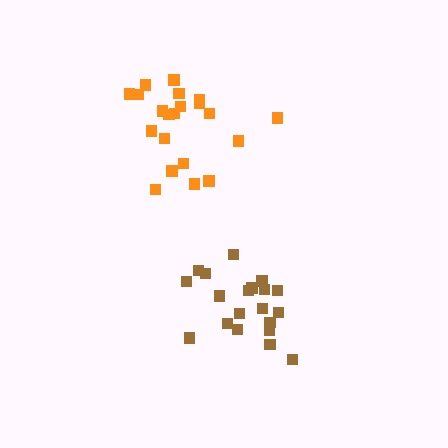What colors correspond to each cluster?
The clusters are colored: orange, brown.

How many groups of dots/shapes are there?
There are 2 groups.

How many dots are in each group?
Group 1: 21 dots, Group 2: 20 dots (41 total).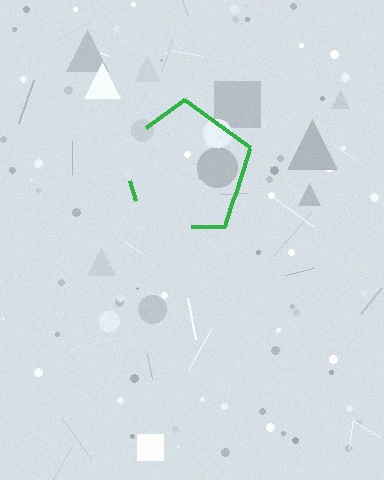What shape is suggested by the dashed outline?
The dashed outline suggests a pentagon.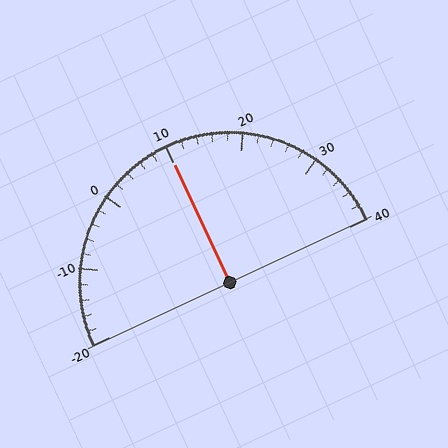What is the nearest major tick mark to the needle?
The nearest major tick mark is 10.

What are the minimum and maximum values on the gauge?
The gauge ranges from -20 to 40.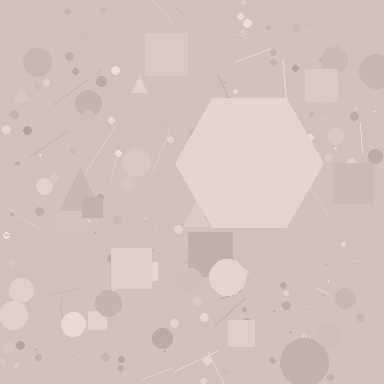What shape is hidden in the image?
A hexagon is hidden in the image.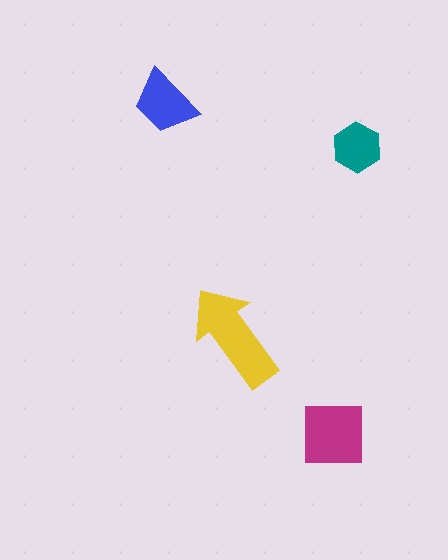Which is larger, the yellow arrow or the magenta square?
The yellow arrow.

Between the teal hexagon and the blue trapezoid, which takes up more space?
The blue trapezoid.